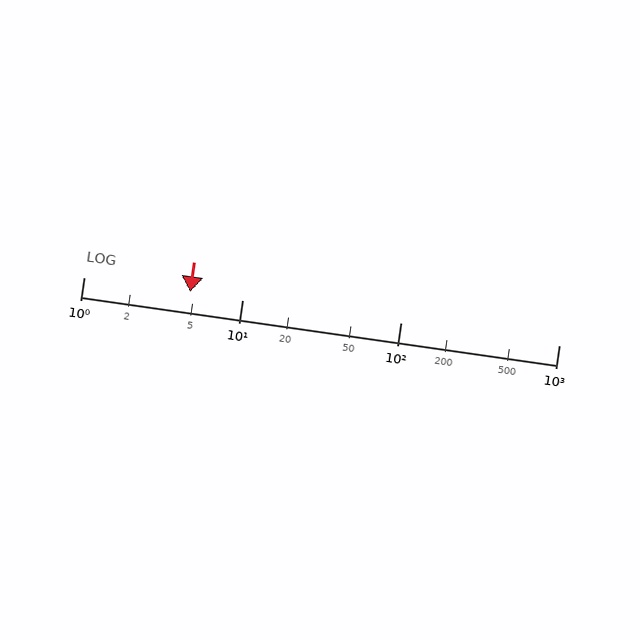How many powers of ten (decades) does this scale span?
The scale spans 3 decades, from 1 to 1000.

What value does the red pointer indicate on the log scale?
The pointer indicates approximately 4.7.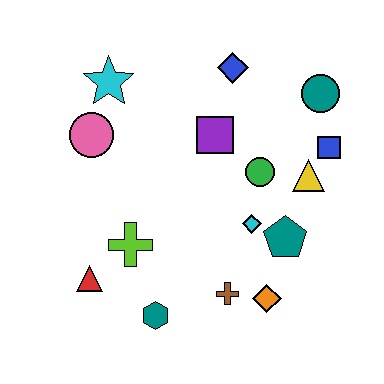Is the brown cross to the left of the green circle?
Yes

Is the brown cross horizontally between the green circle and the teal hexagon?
Yes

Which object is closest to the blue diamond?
The purple square is closest to the blue diamond.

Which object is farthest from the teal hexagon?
The teal circle is farthest from the teal hexagon.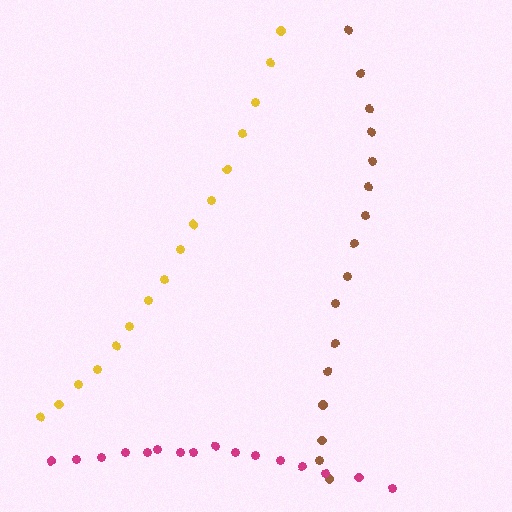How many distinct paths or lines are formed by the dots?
There are 3 distinct paths.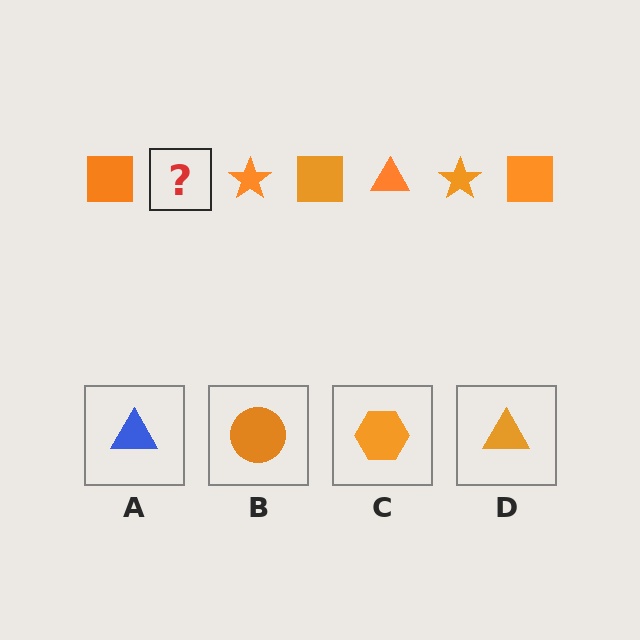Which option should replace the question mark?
Option D.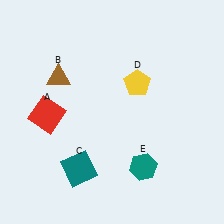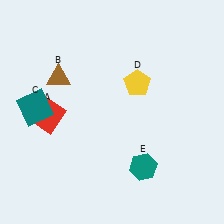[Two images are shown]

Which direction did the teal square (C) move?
The teal square (C) moved up.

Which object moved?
The teal square (C) moved up.